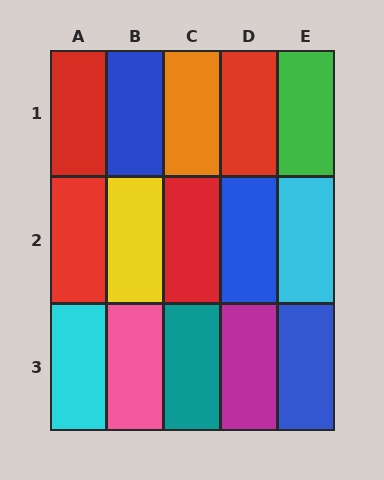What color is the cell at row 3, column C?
Teal.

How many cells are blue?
3 cells are blue.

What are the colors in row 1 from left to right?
Red, blue, orange, red, green.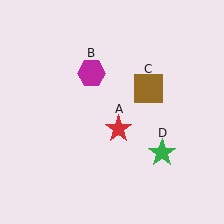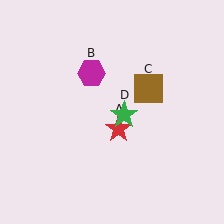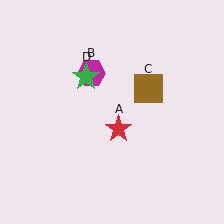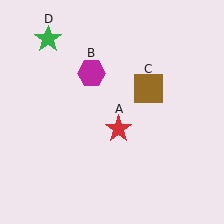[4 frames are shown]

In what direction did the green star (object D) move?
The green star (object D) moved up and to the left.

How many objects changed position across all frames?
1 object changed position: green star (object D).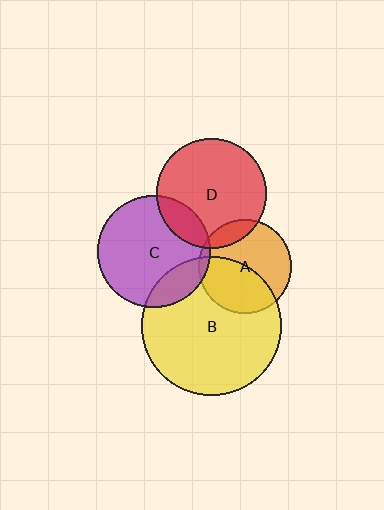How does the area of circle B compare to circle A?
Approximately 2.2 times.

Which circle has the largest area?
Circle B (yellow).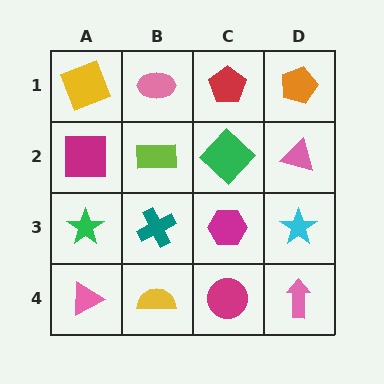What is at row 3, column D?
A cyan star.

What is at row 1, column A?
A yellow square.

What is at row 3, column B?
A teal cross.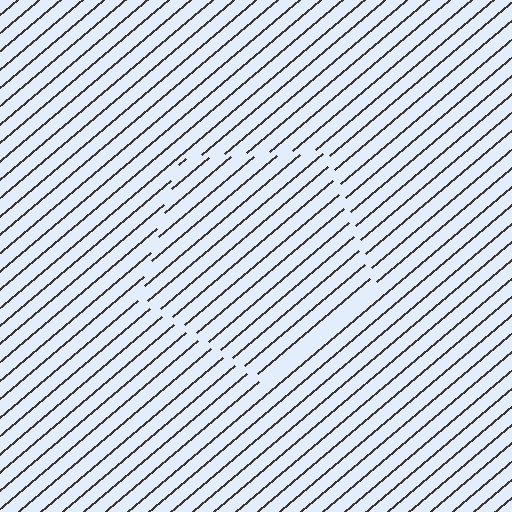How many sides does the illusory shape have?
5 sides — the line-ends trace a pentagon.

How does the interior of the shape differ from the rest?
The interior of the shape contains the same grating, shifted by half a period — the contour is defined by the phase discontinuity where line-ends from the inner and outer gratings abut.